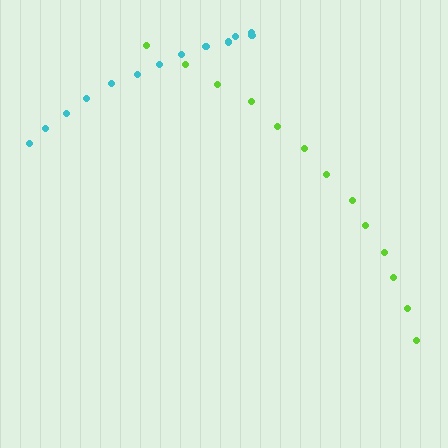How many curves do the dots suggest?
There are 2 distinct paths.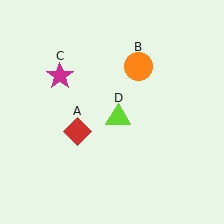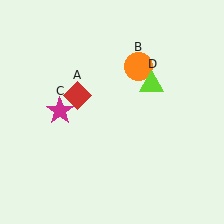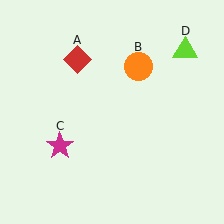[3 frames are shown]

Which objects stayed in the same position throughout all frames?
Orange circle (object B) remained stationary.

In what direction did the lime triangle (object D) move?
The lime triangle (object D) moved up and to the right.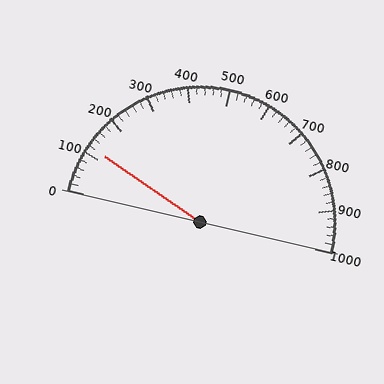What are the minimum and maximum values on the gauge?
The gauge ranges from 0 to 1000.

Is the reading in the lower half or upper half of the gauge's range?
The reading is in the lower half of the range (0 to 1000).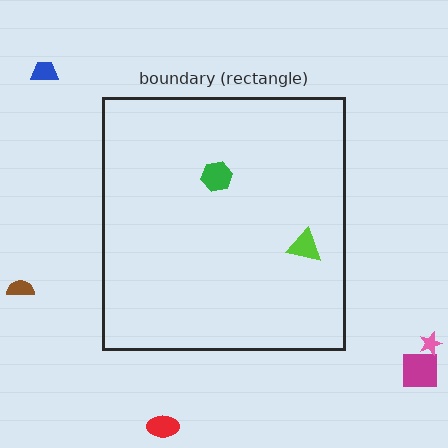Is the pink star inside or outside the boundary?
Outside.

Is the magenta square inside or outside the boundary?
Outside.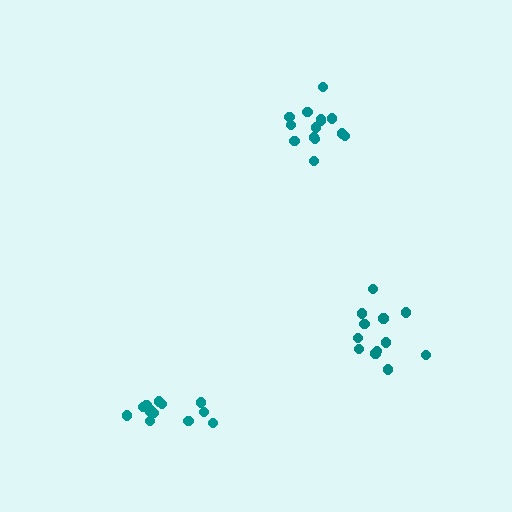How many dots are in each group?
Group 1: 14 dots, Group 2: 13 dots, Group 3: 12 dots (39 total).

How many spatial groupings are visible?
There are 3 spatial groupings.